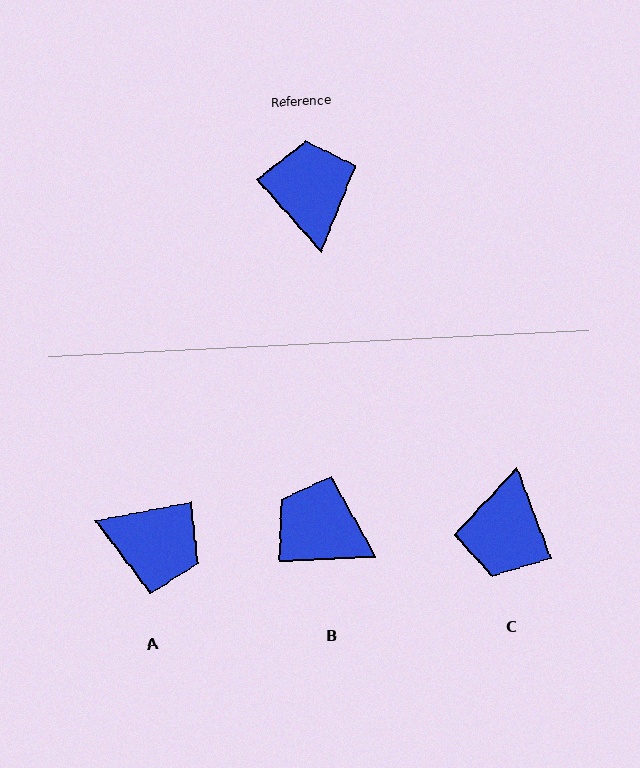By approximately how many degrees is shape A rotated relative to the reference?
Approximately 121 degrees clockwise.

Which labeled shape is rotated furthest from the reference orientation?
C, about 159 degrees away.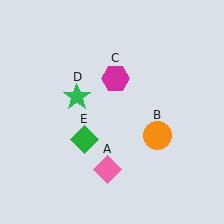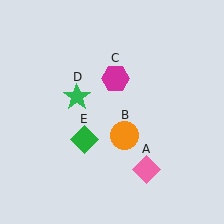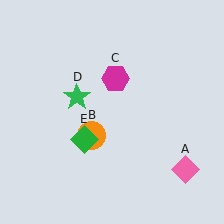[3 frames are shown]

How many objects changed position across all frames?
2 objects changed position: pink diamond (object A), orange circle (object B).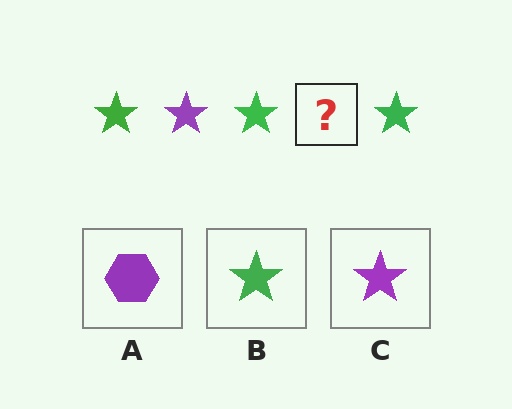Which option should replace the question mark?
Option C.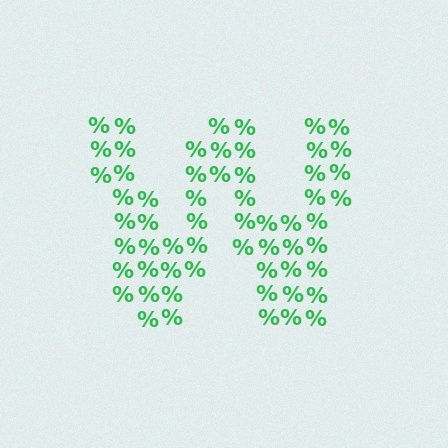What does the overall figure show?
The overall figure shows the letter W.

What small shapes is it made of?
It is made of small percent signs.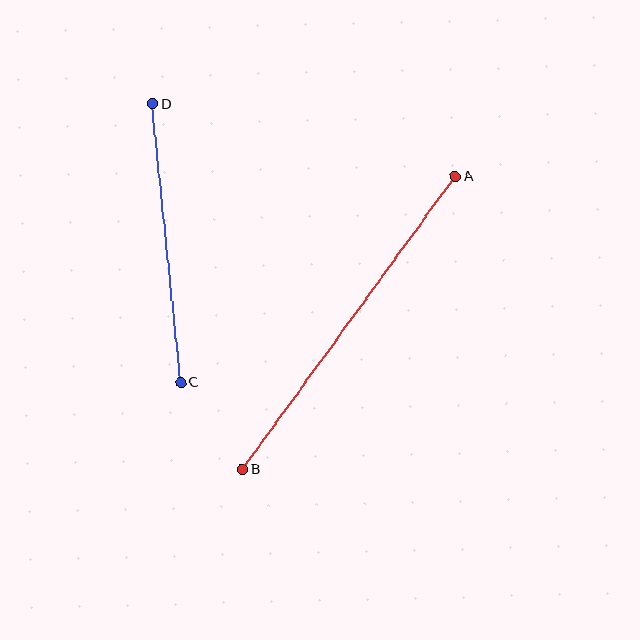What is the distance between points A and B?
The distance is approximately 362 pixels.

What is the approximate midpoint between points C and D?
The midpoint is at approximately (167, 243) pixels.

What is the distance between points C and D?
The distance is approximately 280 pixels.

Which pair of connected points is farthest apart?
Points A and B are farthest apart.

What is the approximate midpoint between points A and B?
The midpoint is at approximately (349, 323) pixels.